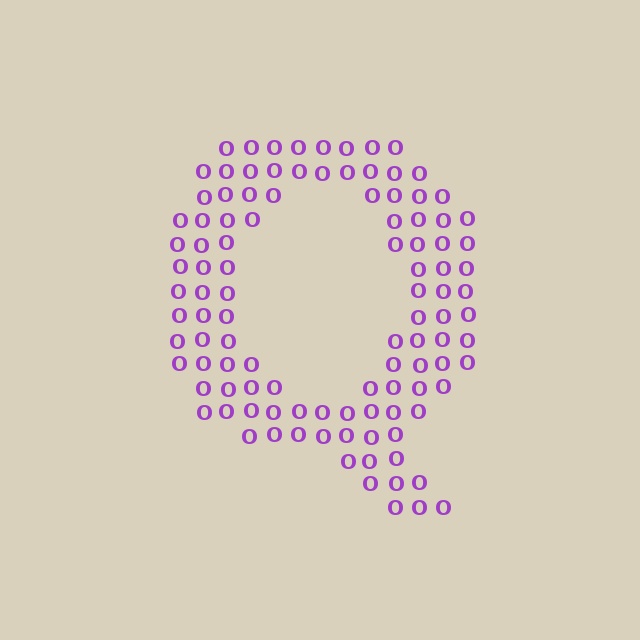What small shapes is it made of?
It is made of small letter O's.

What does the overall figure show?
The overall figure shows the letter Q.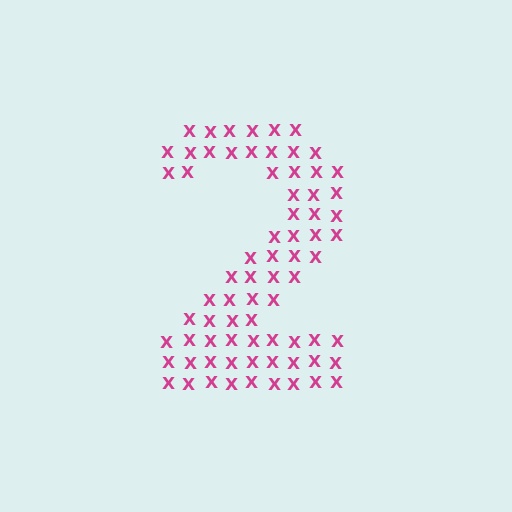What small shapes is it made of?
It is made of small letter X's.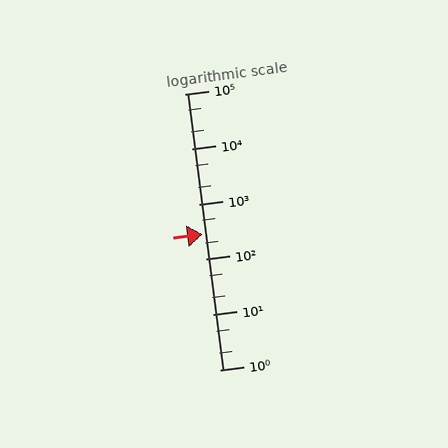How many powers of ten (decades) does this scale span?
The scale spans 5 decades, from 1 to 100000.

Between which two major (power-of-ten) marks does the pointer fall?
The pointer is between 100 and 1000.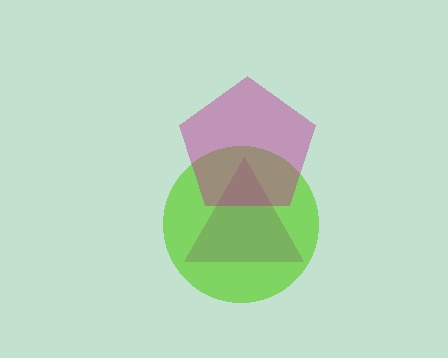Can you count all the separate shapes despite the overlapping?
Yes, there are 3 separate shapes.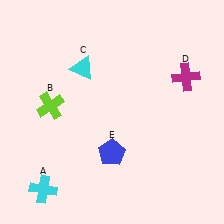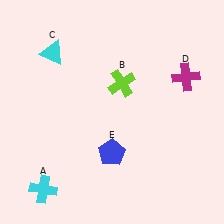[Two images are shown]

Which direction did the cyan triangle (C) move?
The cyan triangle (C) moved left.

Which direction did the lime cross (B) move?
The lime cross (B) moved right.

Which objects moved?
The objects that moved are: the lime cross (B), the cyan triangle (C).